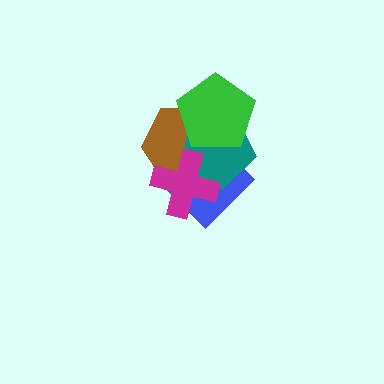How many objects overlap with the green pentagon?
3 objects overlap with the green pentagon.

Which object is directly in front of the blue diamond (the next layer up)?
The brown hexagon is directly in front of the blue diamond.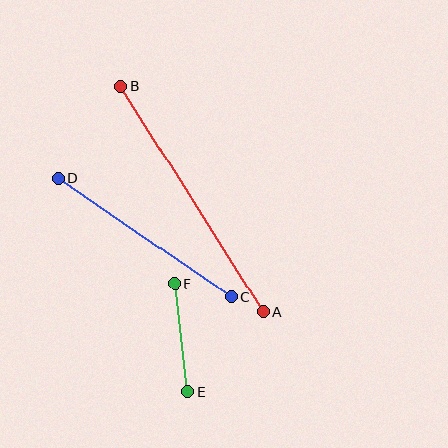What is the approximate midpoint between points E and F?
The midpoint is at approximately (181, 338) pixels.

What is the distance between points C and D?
The distance is approximately 209 pixels.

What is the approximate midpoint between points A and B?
The midpoint is at approximately (192, 199) pixels.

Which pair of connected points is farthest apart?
Points A and B are farthest apart.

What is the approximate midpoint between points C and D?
The midpoint is at approximately (144, 238) pixels.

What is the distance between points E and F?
The distance is approximately 109 pixels.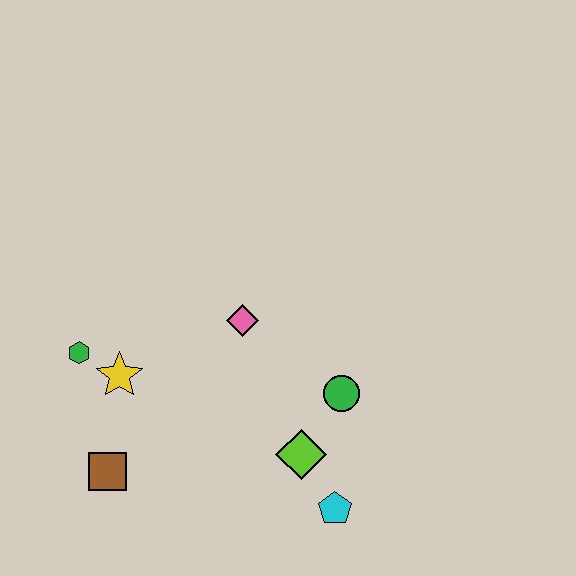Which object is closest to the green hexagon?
The yellow star is closest to the green hexagon.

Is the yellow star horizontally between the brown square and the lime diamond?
Yes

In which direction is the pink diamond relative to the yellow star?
The pink diamond is to the right of the yellow star.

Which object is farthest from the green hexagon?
The cyan pentagon is farthest from the green hexagon.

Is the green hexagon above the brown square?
Yes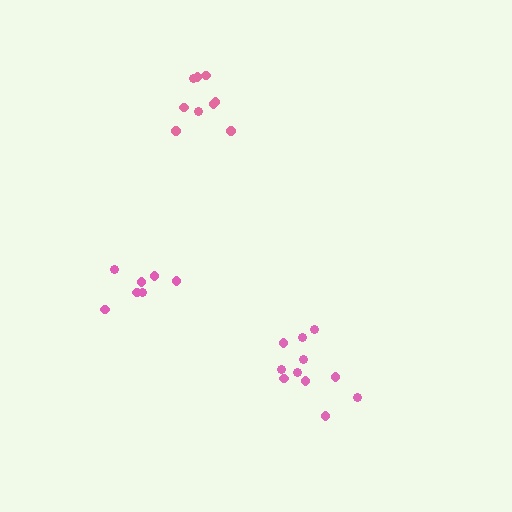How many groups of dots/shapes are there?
There are 3 groups.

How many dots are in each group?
Group 1: 11 dots, Group 2: 9 dots, Group 3: 7 dots (27 total).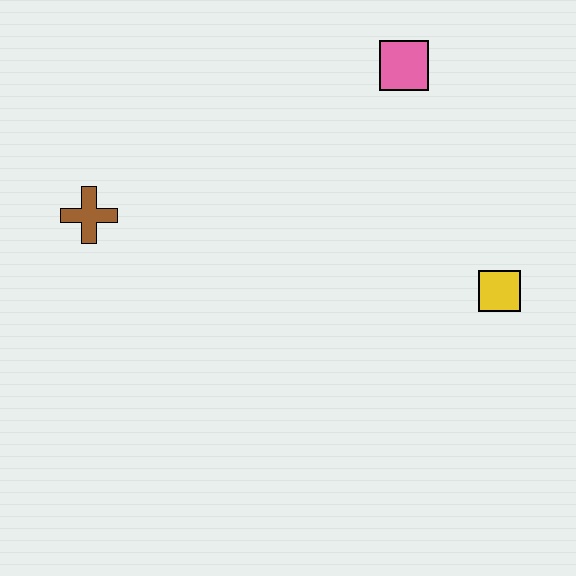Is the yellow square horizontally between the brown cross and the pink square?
No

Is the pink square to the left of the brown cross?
No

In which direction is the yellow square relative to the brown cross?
The yellow square is to the right of the brown cross.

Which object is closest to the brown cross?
The pink square is closest to the brown cross.